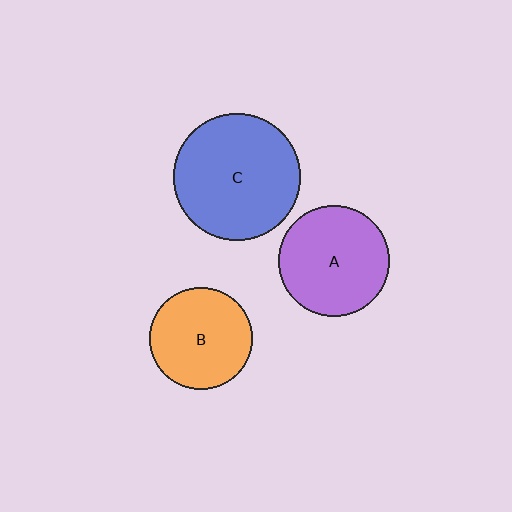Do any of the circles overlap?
No, none of the circles overlap.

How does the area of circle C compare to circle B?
Approximately 1.5 times.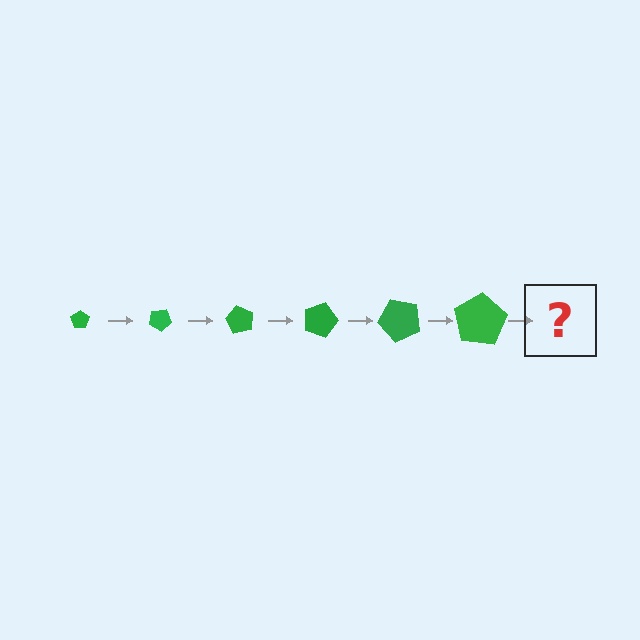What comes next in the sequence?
The next element should be a pentagon, larger than the previous one and rotated 180 degrees from the start.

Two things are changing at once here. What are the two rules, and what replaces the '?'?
The two rules are that the pentagon grows larger each step and it rotates 30 degrees each step. The '?' should be a pentagon, larger than the previous one and rotated 180 degrees from the start.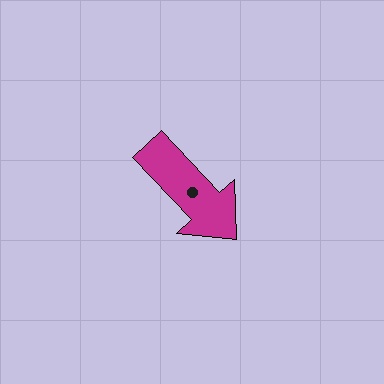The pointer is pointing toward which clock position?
Roughly 5 o'clock.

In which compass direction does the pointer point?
Southeast.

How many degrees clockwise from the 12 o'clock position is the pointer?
Approximately 137 degrees.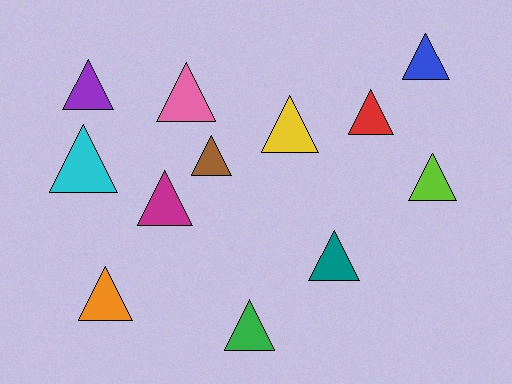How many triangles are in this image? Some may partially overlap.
There are 12 triangles.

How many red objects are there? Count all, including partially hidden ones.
There is 1 red object.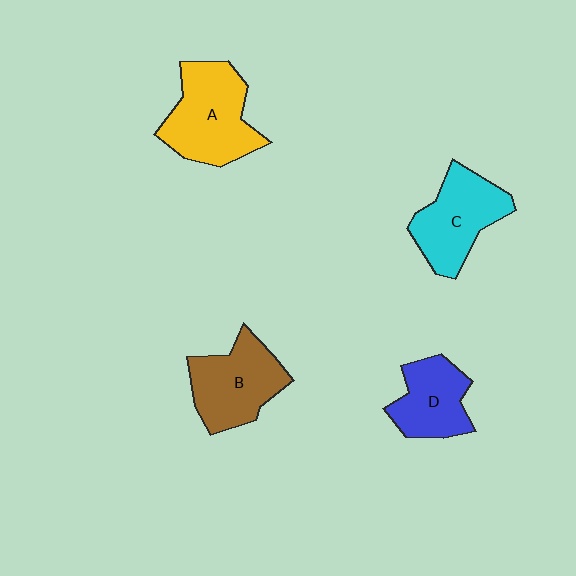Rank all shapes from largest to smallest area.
From largest to smallest: A (yellow), B (brown), C (cyan), D (blue).